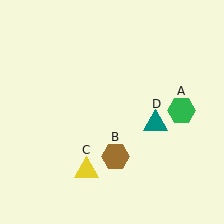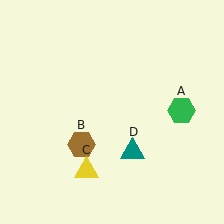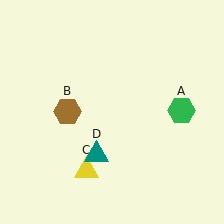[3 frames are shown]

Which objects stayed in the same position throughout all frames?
Green hexagon (object A) and yellow triangle (object C) remained stationary.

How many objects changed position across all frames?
2 objects changed position: brown hexagon (object B), teal triangle (object D).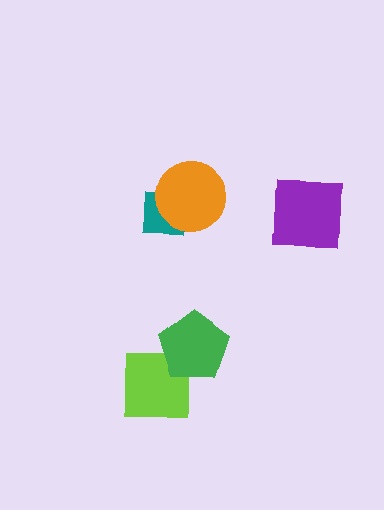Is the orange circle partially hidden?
No, no other shape covers it.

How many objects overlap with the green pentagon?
1 object overlaps with the green pentagon.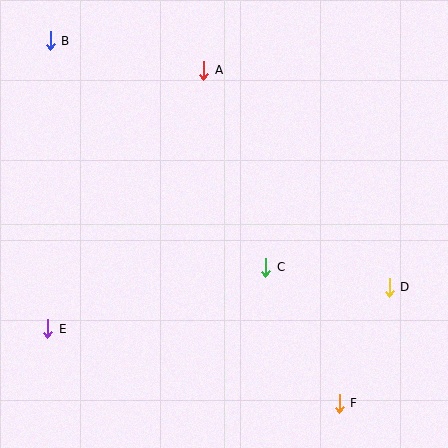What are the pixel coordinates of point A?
Point A is at (204, 70).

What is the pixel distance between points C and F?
The distance between C and F is 155 pixels.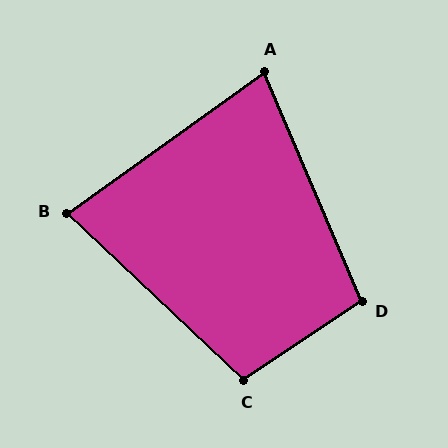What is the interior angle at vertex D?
Approximately 101 degrees (obtuse).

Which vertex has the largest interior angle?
C, at approximately 103 degrees.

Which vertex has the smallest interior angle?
A, at approximately 77 degrees.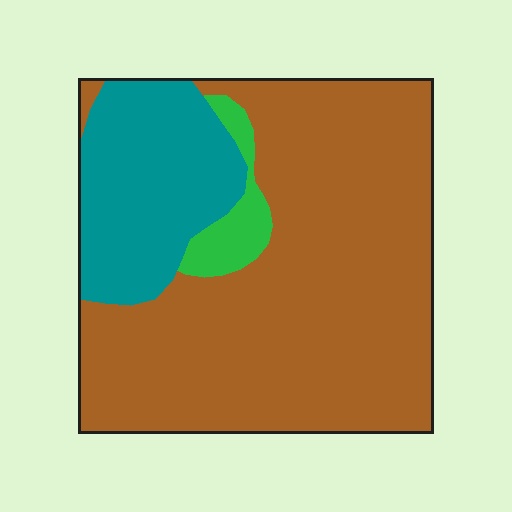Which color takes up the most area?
Brown, at roughly 70%.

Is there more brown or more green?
Brown.